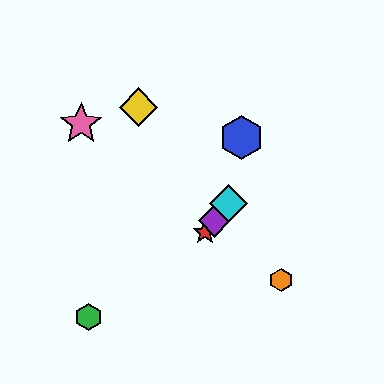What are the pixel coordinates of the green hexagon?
The green hexagon is at (89, 317).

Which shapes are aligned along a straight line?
The red star, the purple diamond, the cyan diamond are aligned along a straight line.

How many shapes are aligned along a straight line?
3 shapes (the red star, the purple diamond, the cyan diamond) are aligned along a straight line.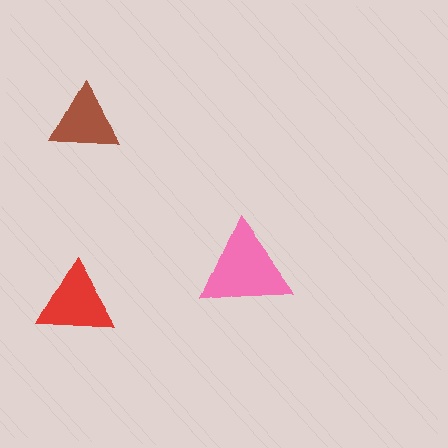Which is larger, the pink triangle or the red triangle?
The pink one.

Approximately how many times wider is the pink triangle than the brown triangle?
About 1.5 times wider.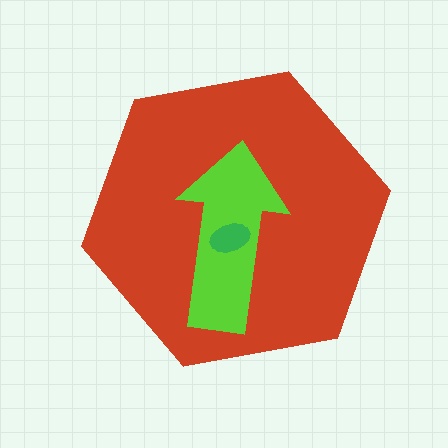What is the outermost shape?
The red hexagon.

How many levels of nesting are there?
3.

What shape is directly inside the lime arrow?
The green ellipse.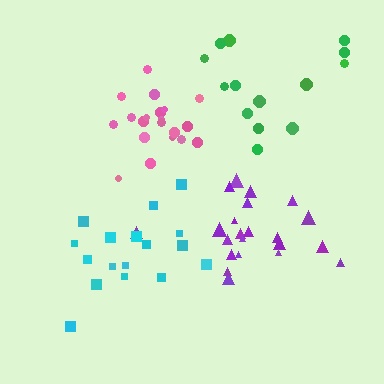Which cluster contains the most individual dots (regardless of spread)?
Purple (22).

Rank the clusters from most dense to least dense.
pink, purple, cyan, green.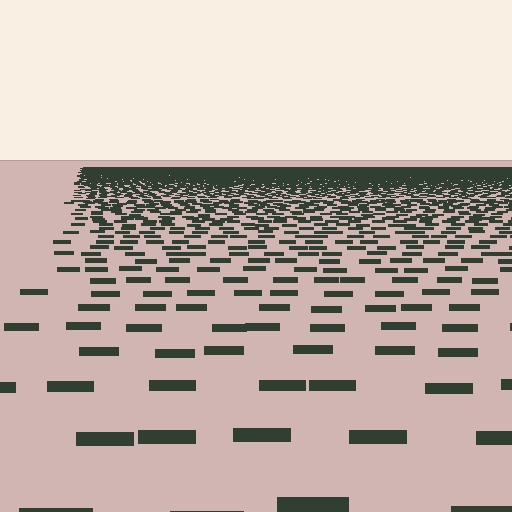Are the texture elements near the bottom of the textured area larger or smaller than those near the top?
Larger. Near the bottom, elements are closer to the viewer and appear at a bigger on-screen size.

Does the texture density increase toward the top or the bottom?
Density increases toward the top.